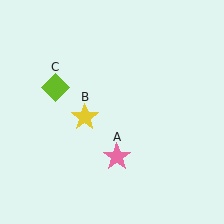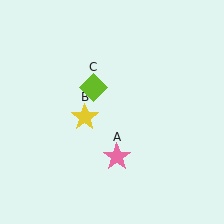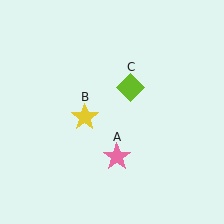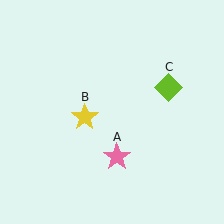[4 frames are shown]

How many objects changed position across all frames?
1 object changed position: lime diamond (object C).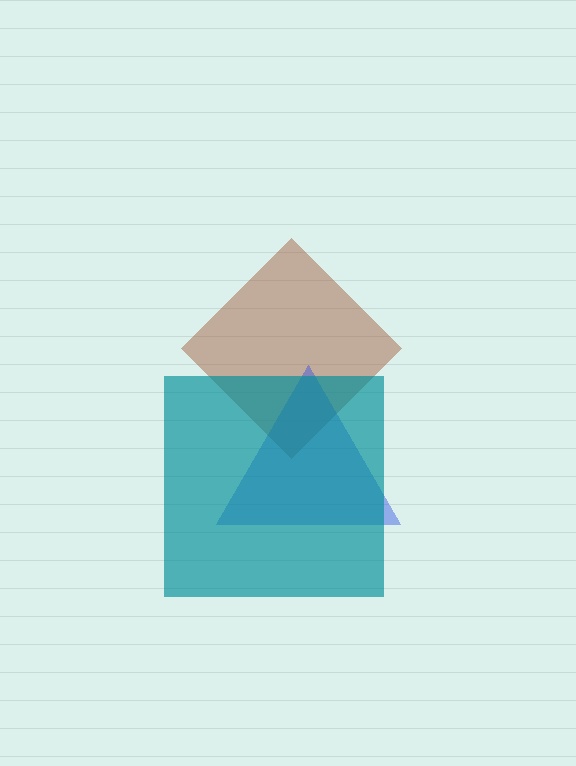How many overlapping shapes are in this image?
There are 3 overlapping shapes in the image.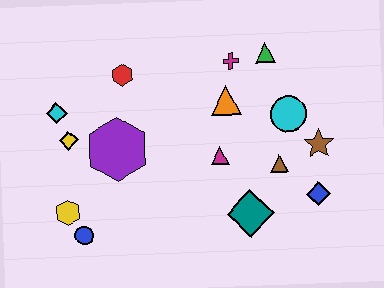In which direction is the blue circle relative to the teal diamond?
The blue circle is to the left of the teal diamond.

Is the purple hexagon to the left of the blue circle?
No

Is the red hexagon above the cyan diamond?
Yes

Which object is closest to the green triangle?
The magenta cross is closest to the green triangle.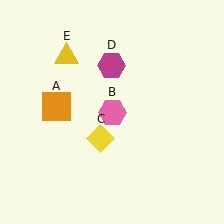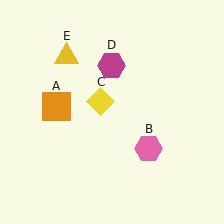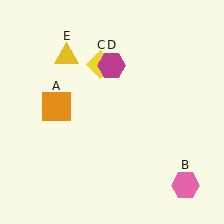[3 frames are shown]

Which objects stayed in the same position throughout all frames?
Orange square (object A) and magenta hexagon (object D) and yellow triangle (object E) remained stationary.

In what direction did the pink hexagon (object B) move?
The pink hexagon (object B) moved down and to the right.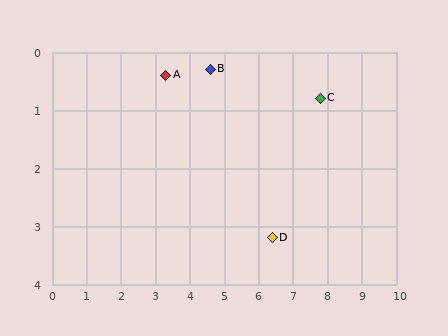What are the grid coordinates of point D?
Point D is at approximately (6.4, 3.2).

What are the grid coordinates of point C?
Point C is at approximately (7.8, 0.8).